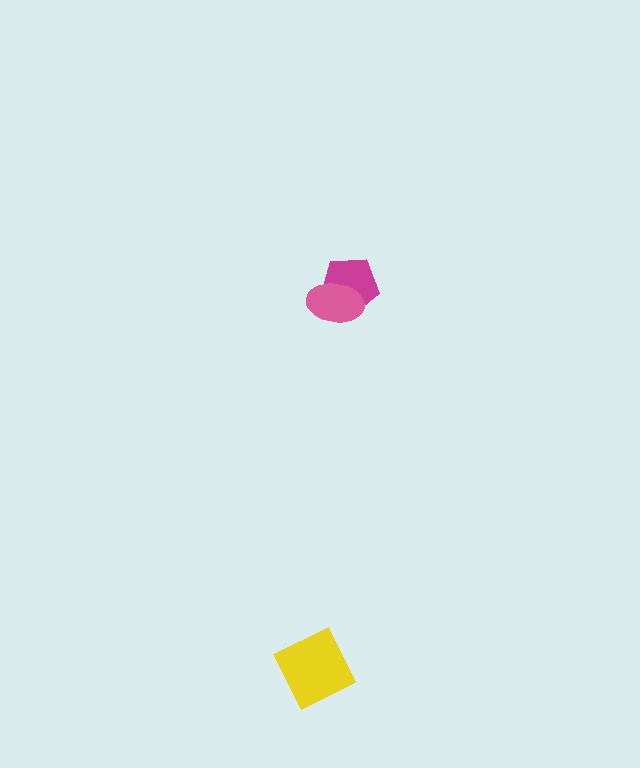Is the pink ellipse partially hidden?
No, no other shape covers it.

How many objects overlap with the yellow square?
0 objects overlap with the yellow square.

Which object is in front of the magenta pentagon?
The pink ellipse is in front of the magenta pentagon.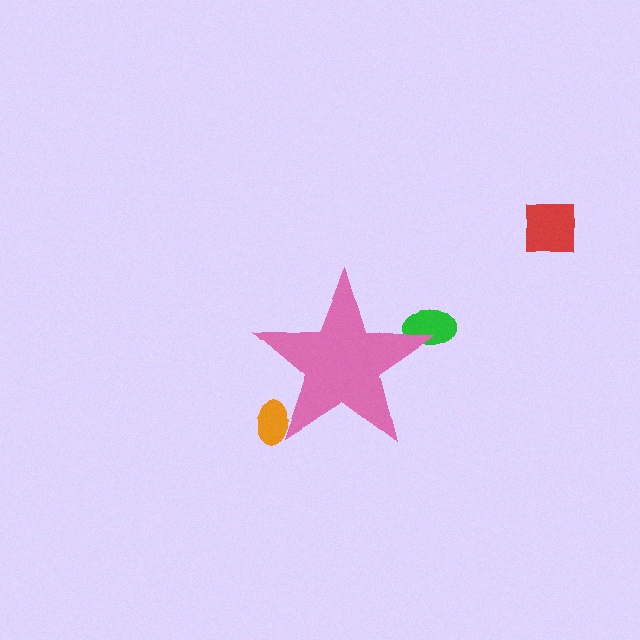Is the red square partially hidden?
No, the red square is fully visible.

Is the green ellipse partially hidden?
Yes, the green ellipse is partially hidden behind the pink star.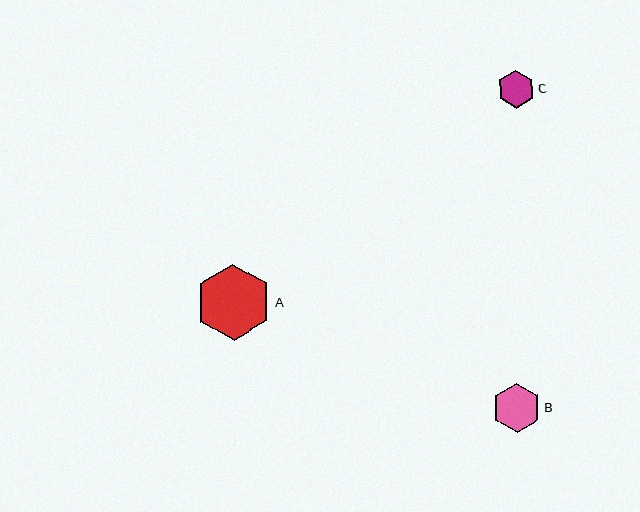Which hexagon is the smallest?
Hexagon C is the smallest with a size of approximately 38 pixels.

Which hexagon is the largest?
Hexagon A is the largest with a size of approximately 76 pixels.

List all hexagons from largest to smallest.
From largest to smallest: A, B, C.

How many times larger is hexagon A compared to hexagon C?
Hexagon A is approximately 2.0 times the size of hexagon C.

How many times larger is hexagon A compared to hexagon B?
Hexagon A is approximately 1.6 times the size of hexagon B.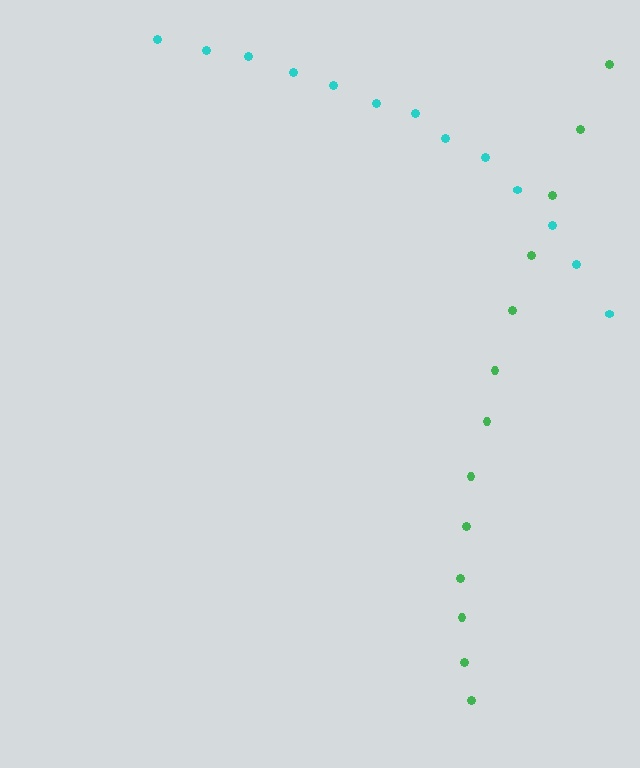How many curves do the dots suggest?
There are 2 distinct paths.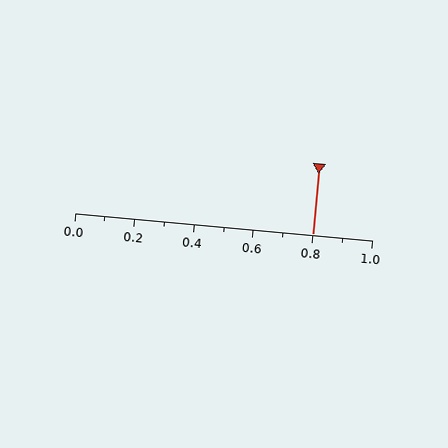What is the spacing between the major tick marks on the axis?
The major ticks are spaced 0.2 apart.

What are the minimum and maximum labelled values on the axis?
The axis runs from 0.0 to 1.0.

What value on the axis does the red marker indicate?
The marker indicates approximately 0.8.